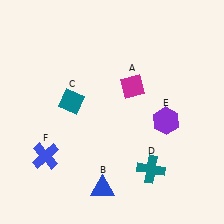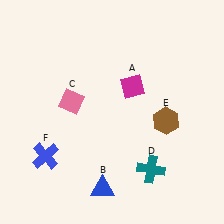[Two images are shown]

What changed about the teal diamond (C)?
In Image 1, C is teal. In Image 2, it changed to pink.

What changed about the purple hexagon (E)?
In Image 1, E is purple. In Image 2, it changed to brown.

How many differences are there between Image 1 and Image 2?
There are 2 differences between the two images.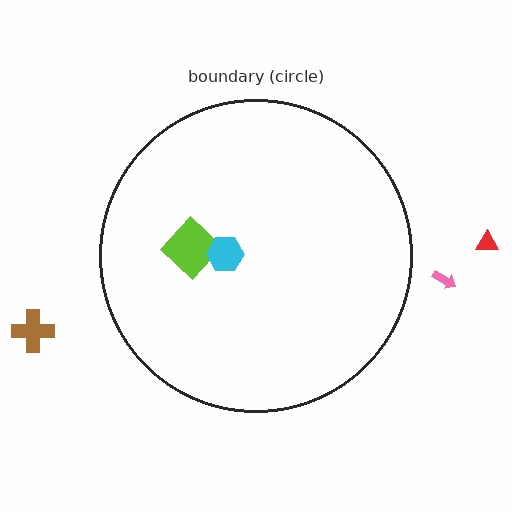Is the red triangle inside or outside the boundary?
Outside.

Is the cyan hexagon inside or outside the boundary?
Inside.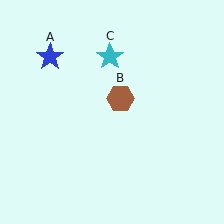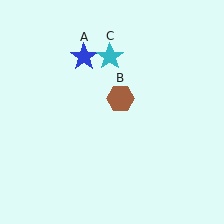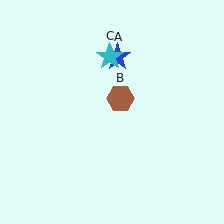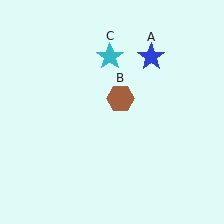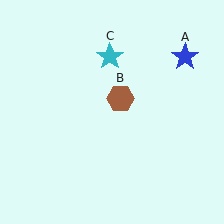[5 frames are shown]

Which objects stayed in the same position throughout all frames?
Brown hexagon (object B) and cyan star (object C) remained stationary.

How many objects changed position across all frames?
1 object changed position: blue star (object A).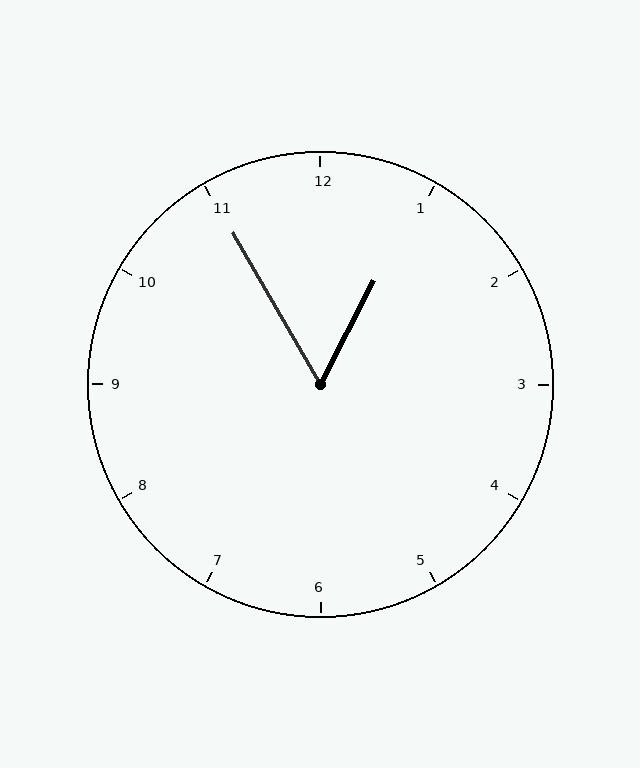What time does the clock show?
12:55.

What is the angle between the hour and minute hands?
Approximately 58 degrees.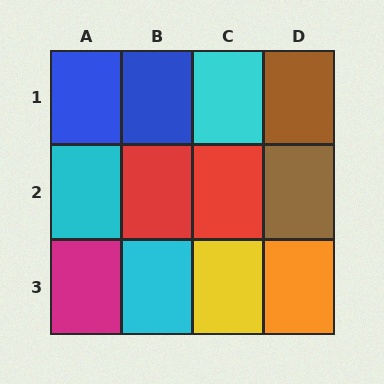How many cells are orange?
1 cell is orange.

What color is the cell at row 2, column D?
Brown.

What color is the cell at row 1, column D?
Brown.